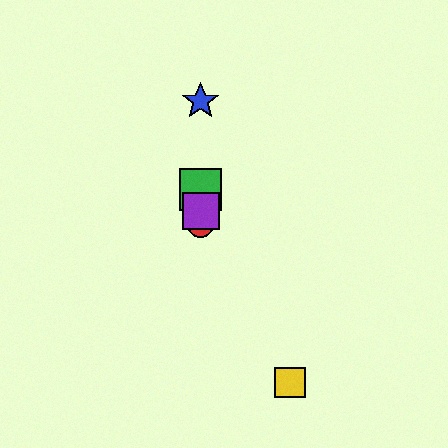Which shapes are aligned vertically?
The red circle, the blue star, the green square, the purple square are aligned vertically.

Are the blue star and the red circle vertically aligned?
Yes, both are at x≈201.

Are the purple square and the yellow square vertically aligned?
No, the purple square is at x≈201 and the yellow square is at x≈290.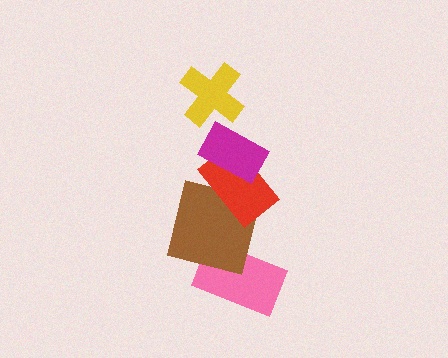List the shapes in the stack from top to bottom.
From top to bottom: the yellow cross, the magenta rectangle, the red rectangle, the brown square, the pink rectangle.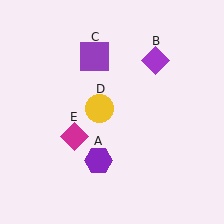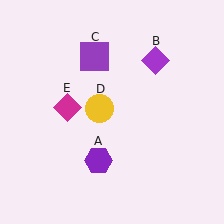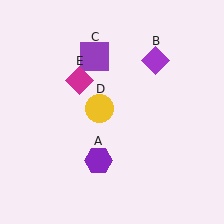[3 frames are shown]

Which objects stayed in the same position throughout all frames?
Purple hexagon (object A) and purple diamond (object B) and purple square (object C) and yellow circle (object D) remained stationary.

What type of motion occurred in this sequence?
The magenta diamond (object E) rotated clockwise around the center of the scene.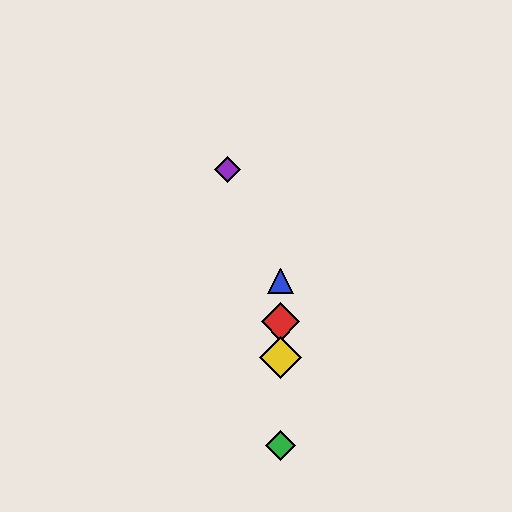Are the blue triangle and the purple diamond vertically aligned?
No, the blue triangle is at x≈280 and the purple diamond is at x≈228.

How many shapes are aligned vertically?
4 shapes (the red diamond, the blue triangle, the green diamond, the yellow diamond) are aligned vertically.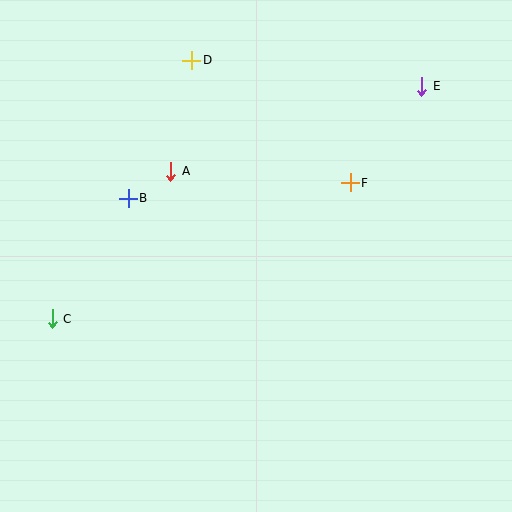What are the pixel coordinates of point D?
Point D is at (192, 60).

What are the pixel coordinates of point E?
Point E is at (422, 86).